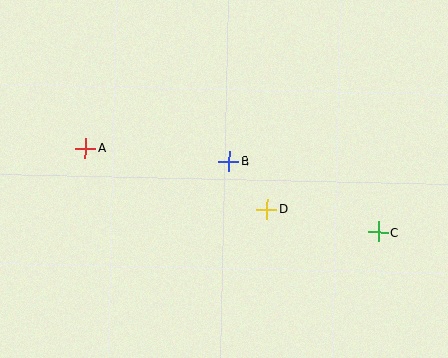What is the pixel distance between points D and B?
The distance between D and B is 61 pixels.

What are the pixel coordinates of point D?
Point D is at (267, 209).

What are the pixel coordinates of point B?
Point B is at (229, 161).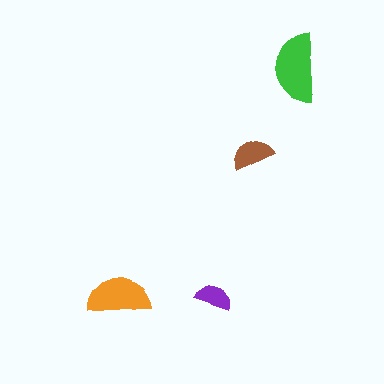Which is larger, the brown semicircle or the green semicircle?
The green one.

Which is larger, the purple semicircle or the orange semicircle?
The orange one.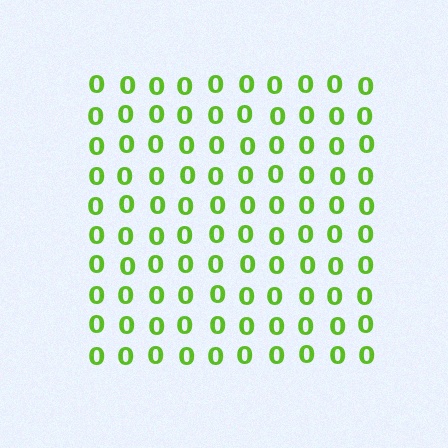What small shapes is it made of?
It is made of small digit 0's.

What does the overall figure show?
The overall figure shows a square.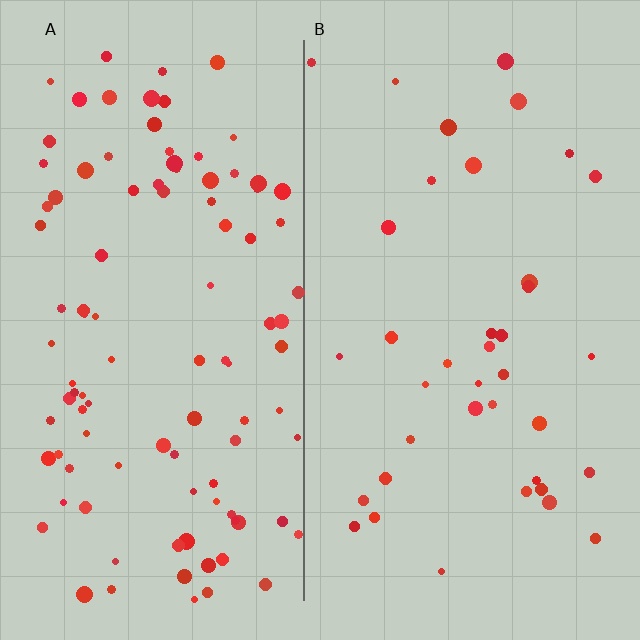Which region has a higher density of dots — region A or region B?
A (the left).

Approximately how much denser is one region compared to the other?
Approximately 2.7× — region A over region B.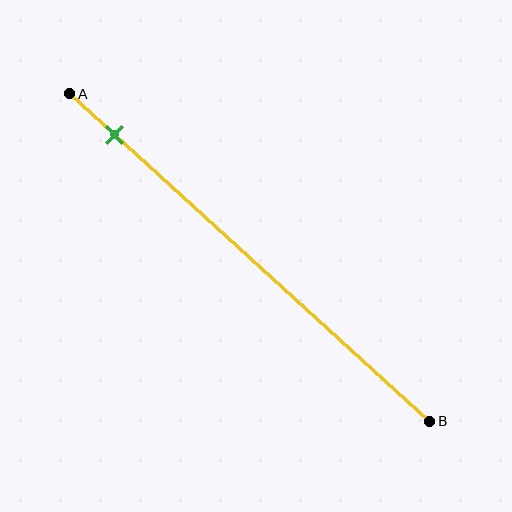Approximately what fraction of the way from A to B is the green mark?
The green mark is approximately 15% of the way from A to B.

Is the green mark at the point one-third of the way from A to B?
No, the mark is at about 15% from A, not at the 33% one-third point.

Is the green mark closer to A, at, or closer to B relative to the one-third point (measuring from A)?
The green mark is closer to point A than the one-third point of segment AB.